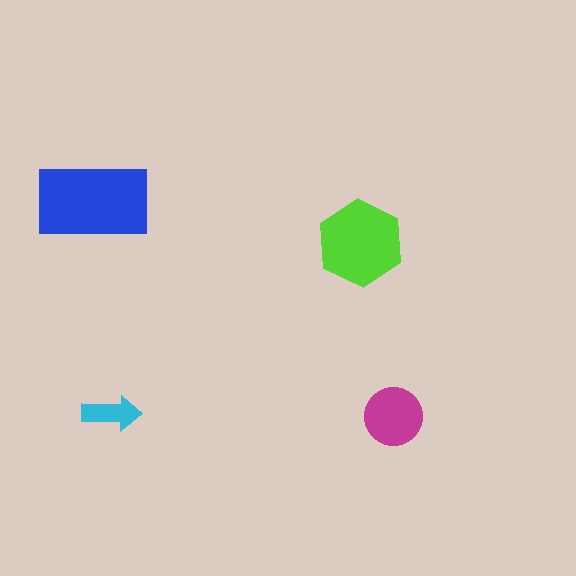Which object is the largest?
The blue rectangle.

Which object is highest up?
The blue rectangle is topmost.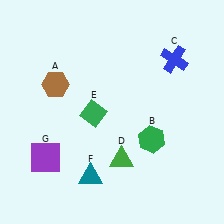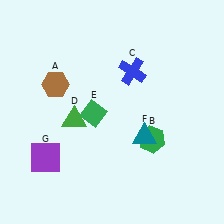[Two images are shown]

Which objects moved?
The objects that moved are: the blue cross (C), the green triangle (D), the teal triangle (F).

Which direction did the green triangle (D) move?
The green triangle (D) moved left.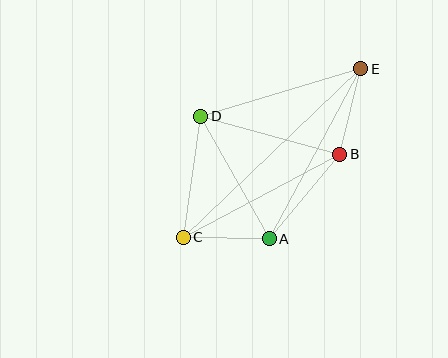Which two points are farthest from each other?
Points C and E are farthest from each other.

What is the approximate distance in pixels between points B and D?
The distance between B and D is approximately 144 pixels.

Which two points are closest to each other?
Points A and C are closest to each other.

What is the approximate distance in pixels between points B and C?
The distance between B and C is approximately 177 pixels.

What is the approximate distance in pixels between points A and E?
The distance between A and E is approximately 193 pixels.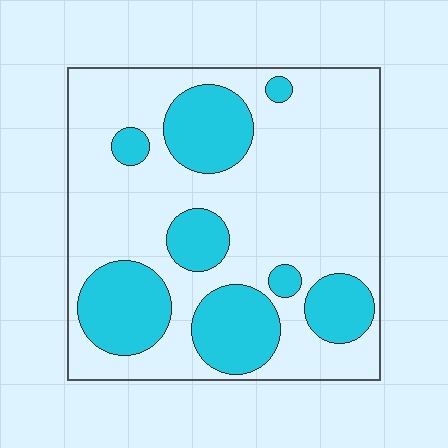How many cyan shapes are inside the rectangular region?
8.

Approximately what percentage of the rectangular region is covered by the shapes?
Approximately 30%.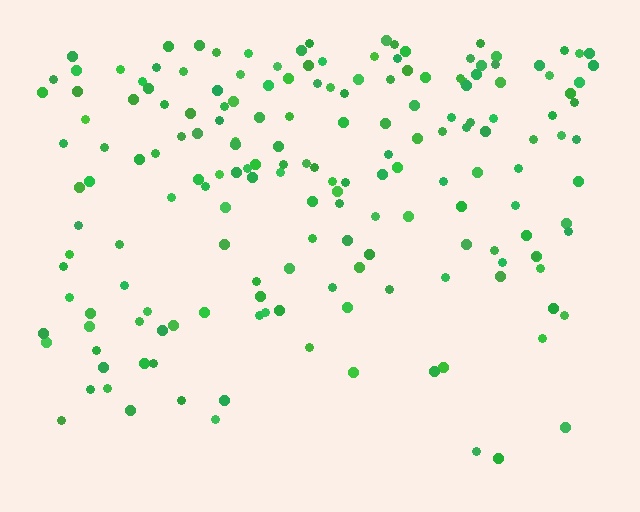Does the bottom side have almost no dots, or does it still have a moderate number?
Still a moderate number, just noticeably fewer than the top.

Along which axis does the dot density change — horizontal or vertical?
Vertical.